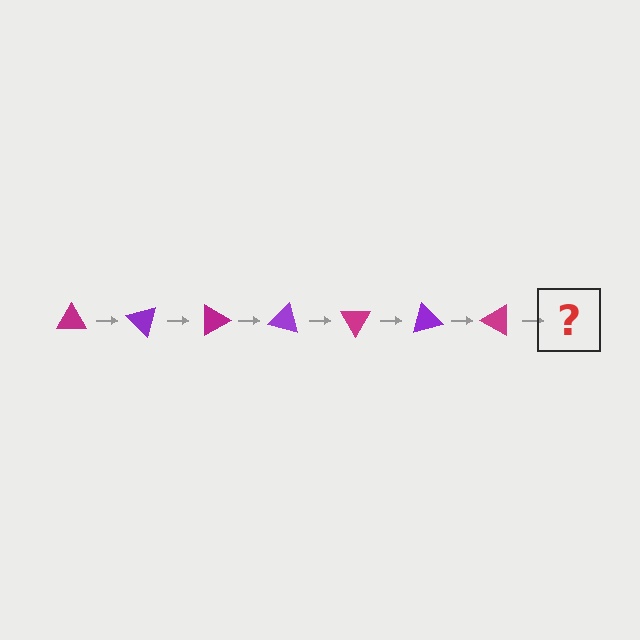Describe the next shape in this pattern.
It should be a purple triangle, rotated 315 degrees from the start.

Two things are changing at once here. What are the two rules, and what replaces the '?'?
The two rules are that it rotates 45 degrees each step and the color cycles through magenta and purple. The '?' should be a purple triangle, rotated 315 degrees from the start.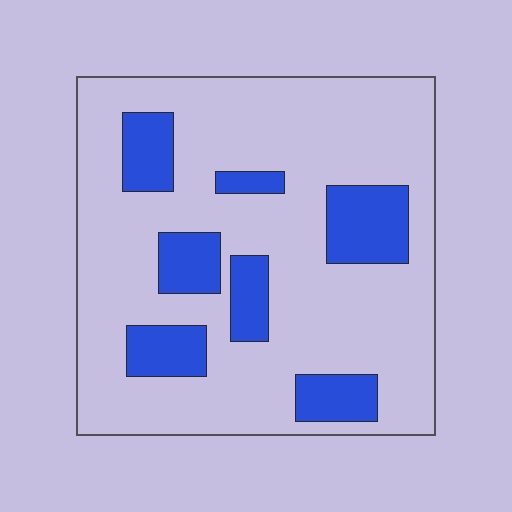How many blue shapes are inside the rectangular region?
7.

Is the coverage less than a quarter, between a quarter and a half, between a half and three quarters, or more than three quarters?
Less than a quarter.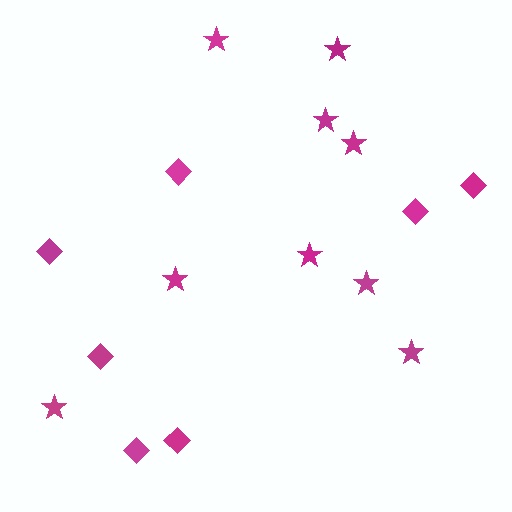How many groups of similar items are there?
There are 2 groups: one group of diamonds (7) and one group of stars (9).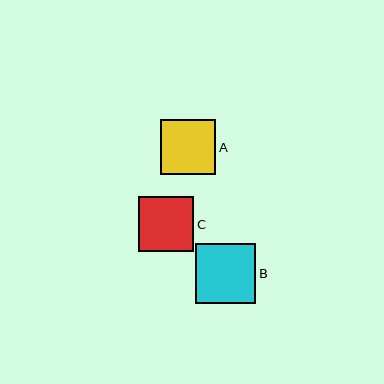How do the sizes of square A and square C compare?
Square A and square C are approximately the same size.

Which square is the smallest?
Square C is the smallest with a size of approximately 55 pixels.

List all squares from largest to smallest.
From largest to smallest: B, A, C.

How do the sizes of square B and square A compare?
Square B and square A are approximately the same size.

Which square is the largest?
Square B is the largest with a size of approximately 60 pixels.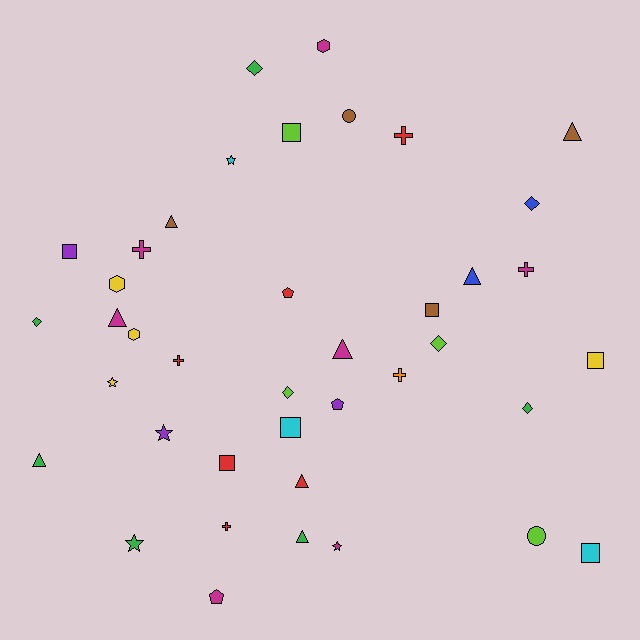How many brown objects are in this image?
There are 4 brown objects.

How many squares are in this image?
There are 7 squares.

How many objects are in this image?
There are 40 objects.